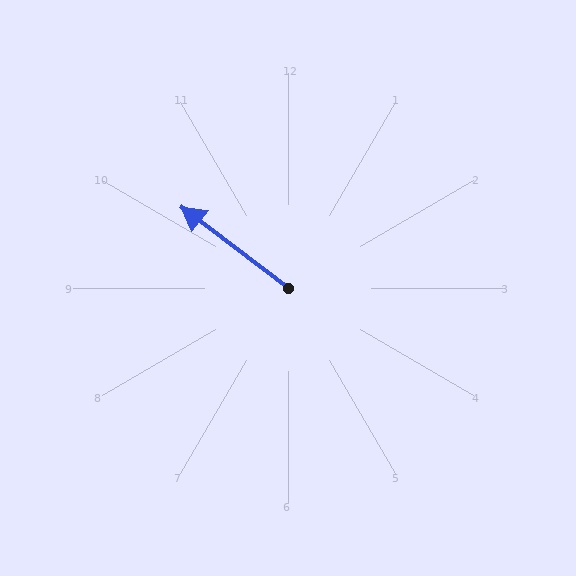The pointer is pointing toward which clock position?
Roughly 10 o'clock.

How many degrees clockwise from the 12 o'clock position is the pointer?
Approximately 307 degrees.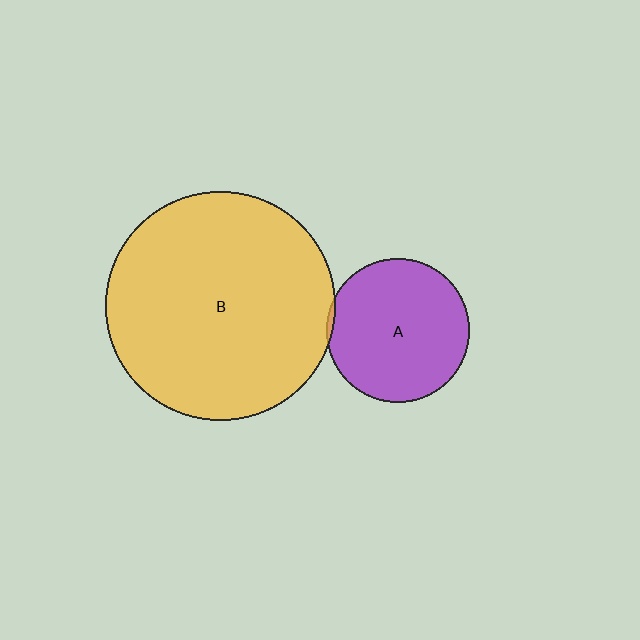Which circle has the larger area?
Circle B (yellow).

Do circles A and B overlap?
Yes.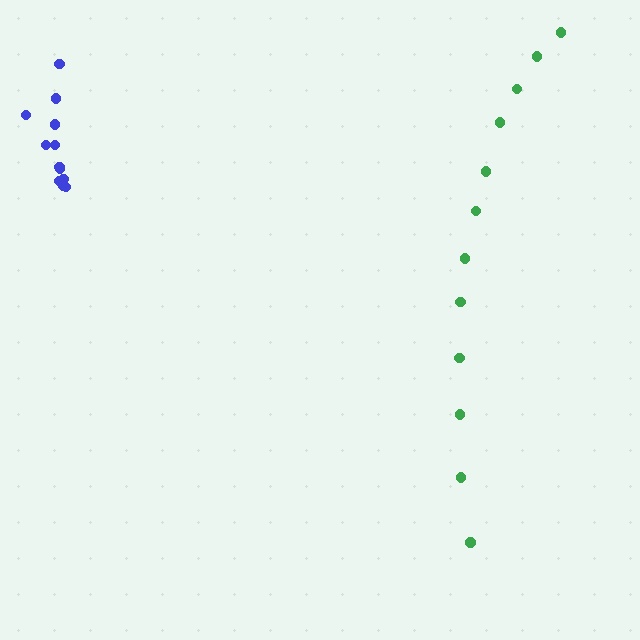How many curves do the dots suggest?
There are 2 distinct paths.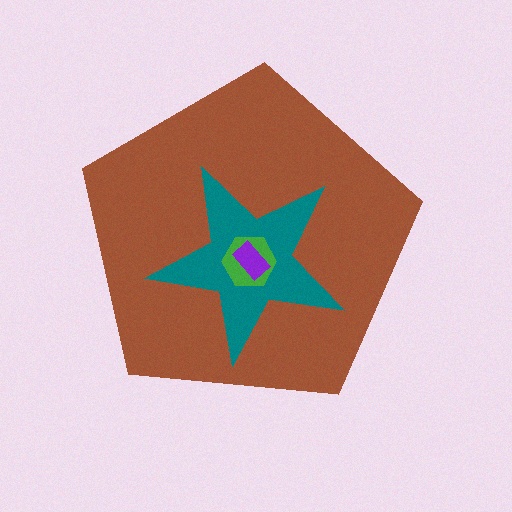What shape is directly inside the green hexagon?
The purple rectangle.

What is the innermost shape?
The purple rectangle.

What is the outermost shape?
The brown pentagon.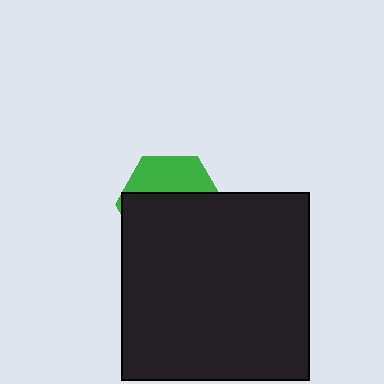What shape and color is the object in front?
The object in front is a black square.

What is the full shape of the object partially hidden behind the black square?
The partially hidden object is a green hexagon.